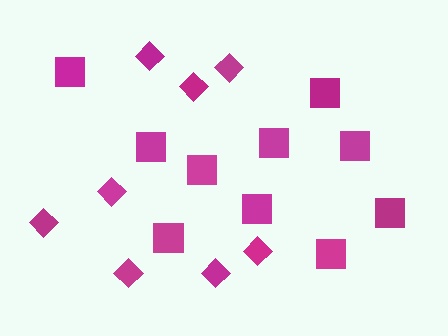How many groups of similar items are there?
There are 2 groups: one group of squares (10) and one group of diamonds (8).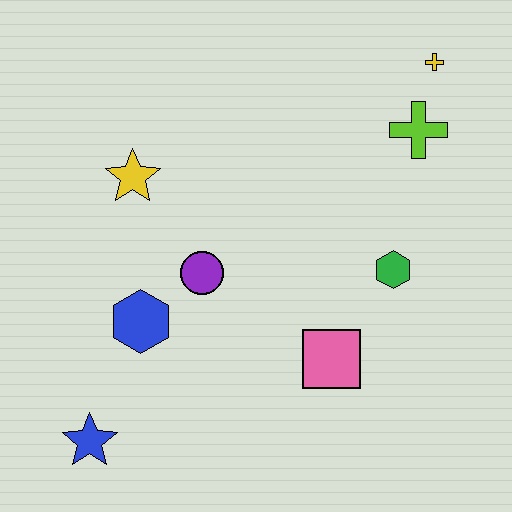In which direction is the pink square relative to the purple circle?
The pink square is to the right of the purple circle.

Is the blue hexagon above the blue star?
Yes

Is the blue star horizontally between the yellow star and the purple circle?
No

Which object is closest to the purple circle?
The blue hexagon is closest to the purple circle.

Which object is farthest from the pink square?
The yellow cross is farthest from the pink square.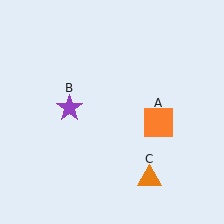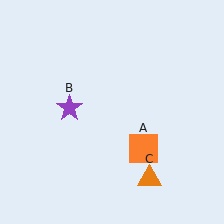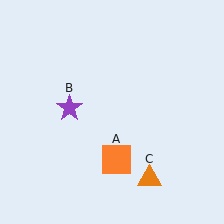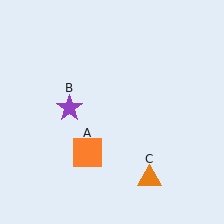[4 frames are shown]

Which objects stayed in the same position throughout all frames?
Purple star (object B) and orange triangle (object C) remained stationary.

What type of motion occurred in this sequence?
The orange square (object A) rotated clockwise around the center of the scene.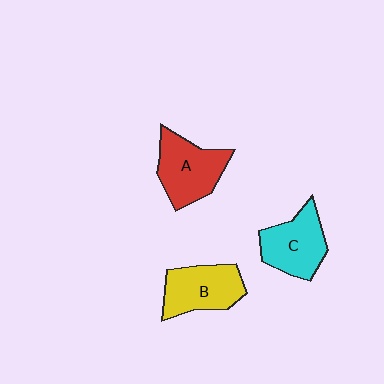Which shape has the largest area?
Shape A (red).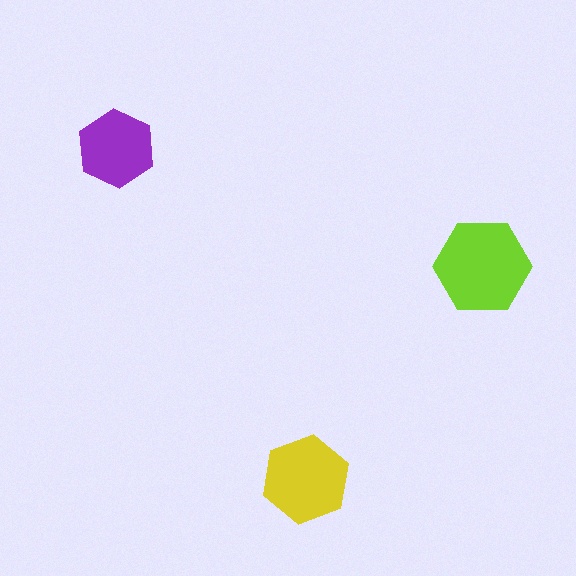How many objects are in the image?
There are 3 objects in the image.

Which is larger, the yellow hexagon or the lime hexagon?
The lime one.